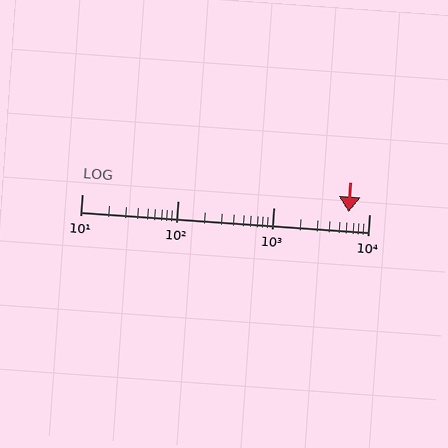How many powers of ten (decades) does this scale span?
The scale spans 3 decades, from 10 to 10000.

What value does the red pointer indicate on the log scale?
The pointer indicates approximately 6100.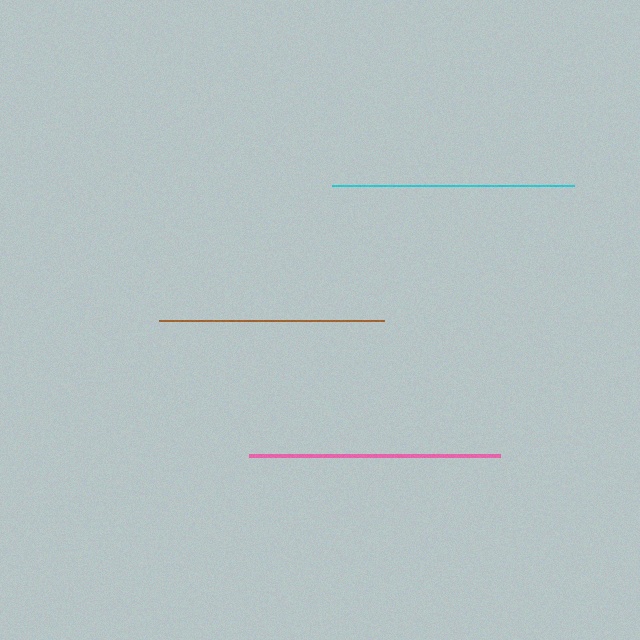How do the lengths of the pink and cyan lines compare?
The pink and cyan lines are approximately the same length.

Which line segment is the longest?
The pink line is the longest at approximately 251 pixels.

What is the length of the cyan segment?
The cyan segment is approximately 242 pixels long.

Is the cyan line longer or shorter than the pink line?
The pink line is longer than the cyan line.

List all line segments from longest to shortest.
From longest to shortest: pink, cyan, brown.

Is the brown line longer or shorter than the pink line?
The pink line is longer than the brown line.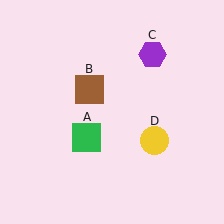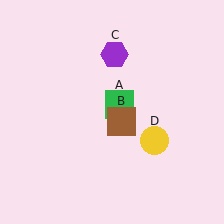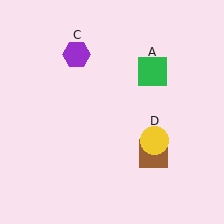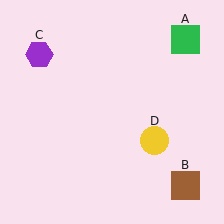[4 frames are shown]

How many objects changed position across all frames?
3 objects changed position: green square (object A), brown square (object B), purple hexagon (object C).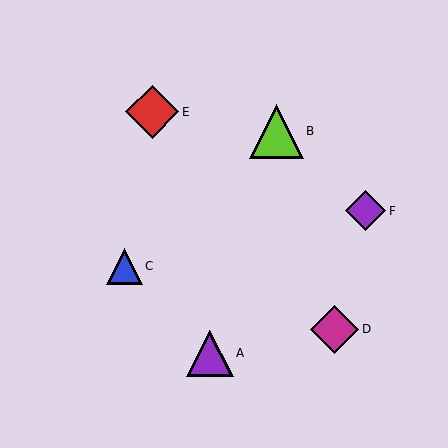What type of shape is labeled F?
Shape F is a purple diamond.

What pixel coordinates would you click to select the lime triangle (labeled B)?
Click at (276, 131) to select the lime triangle B.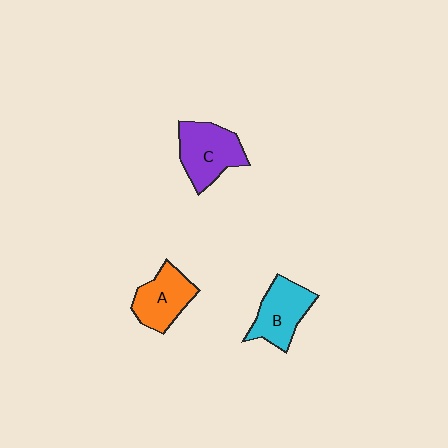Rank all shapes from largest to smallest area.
From largest to smallest: C (purple), B (cyan), A (orange).